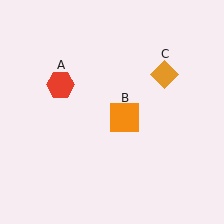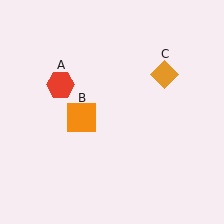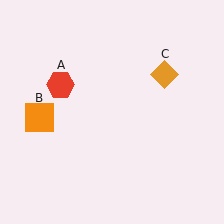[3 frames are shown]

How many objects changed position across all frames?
1 object changed position: orange square (object B).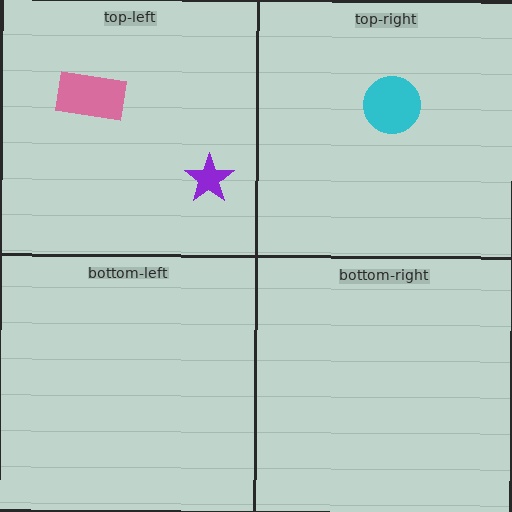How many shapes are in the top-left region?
2.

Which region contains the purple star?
The top-left region.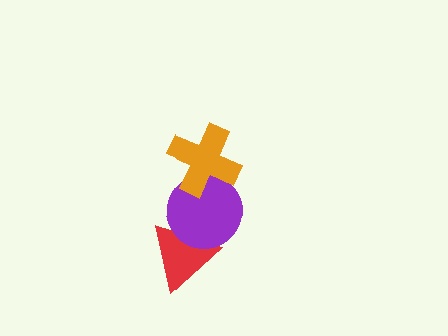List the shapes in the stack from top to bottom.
From top to bottom: the orange cross, the purple circle, the red triangle.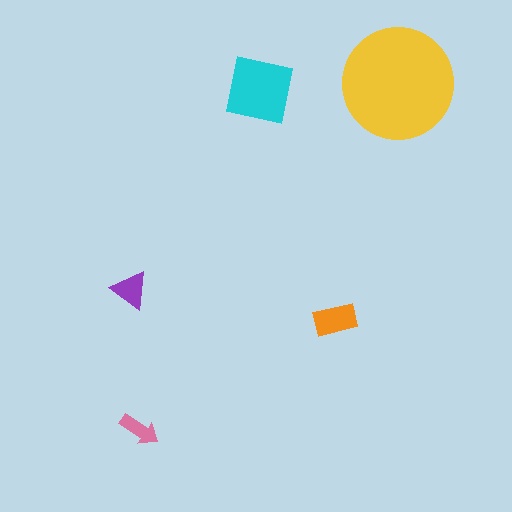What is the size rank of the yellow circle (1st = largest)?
1st.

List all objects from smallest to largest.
The pink arrow, the purple triangle, the orange rectangle, the cyan square, the yellow circle.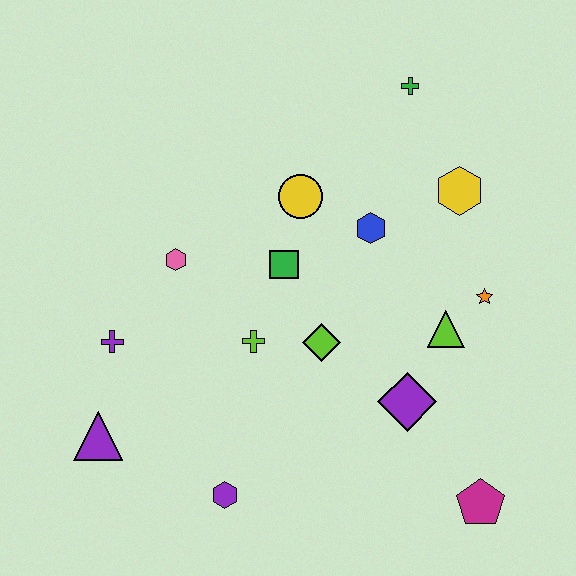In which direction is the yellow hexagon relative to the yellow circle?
The yellow hexagon is to the right of the yellow circle.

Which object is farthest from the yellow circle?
The magenta pentagon is farthest from the yellow circle.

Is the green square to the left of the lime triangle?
Yes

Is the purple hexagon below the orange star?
Yes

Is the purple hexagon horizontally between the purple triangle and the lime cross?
Yes